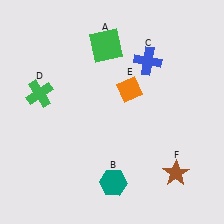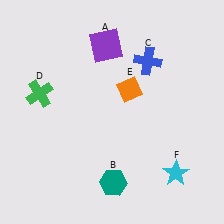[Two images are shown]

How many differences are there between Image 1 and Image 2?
There are 2 differences between the two images.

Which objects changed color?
A changed from green to purple. F changed from brown to cyan.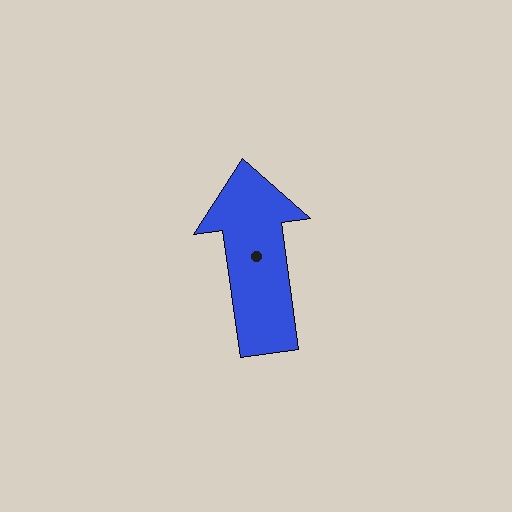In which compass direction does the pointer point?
North.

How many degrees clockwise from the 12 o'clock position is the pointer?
Approximately 352 degrees.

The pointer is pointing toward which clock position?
Roughly 12 o'clock.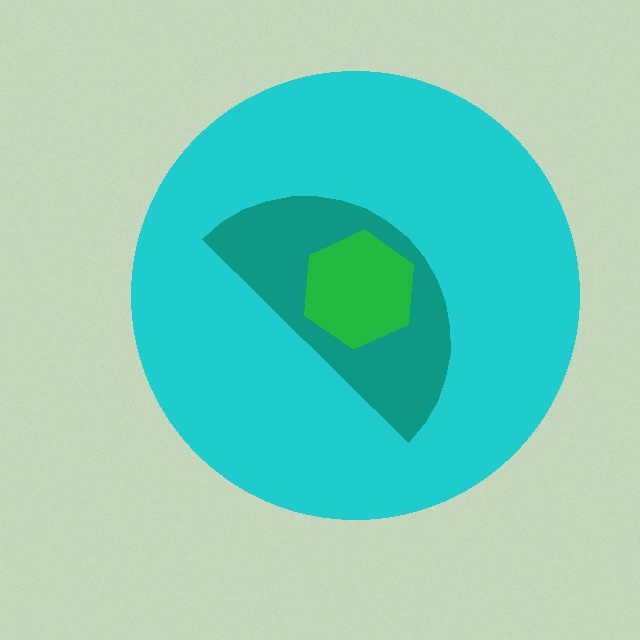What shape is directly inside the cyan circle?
The teal semicircle.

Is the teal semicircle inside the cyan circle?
Yes.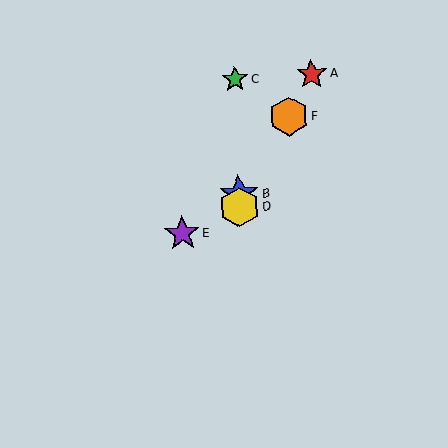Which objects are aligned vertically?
Objects B, C, D are aligned vertically.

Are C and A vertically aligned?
No, C is at x≈235 and A is at x≈312.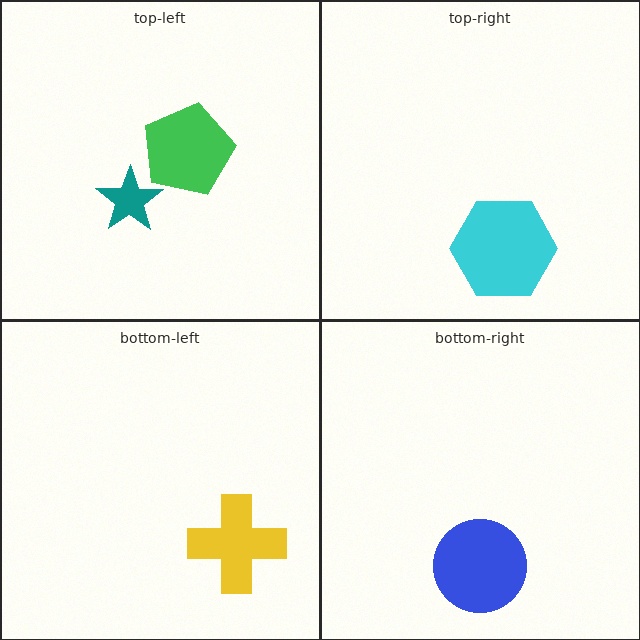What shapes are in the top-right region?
The cyan hexagon.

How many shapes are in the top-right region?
1.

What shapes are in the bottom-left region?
The yellow cross.